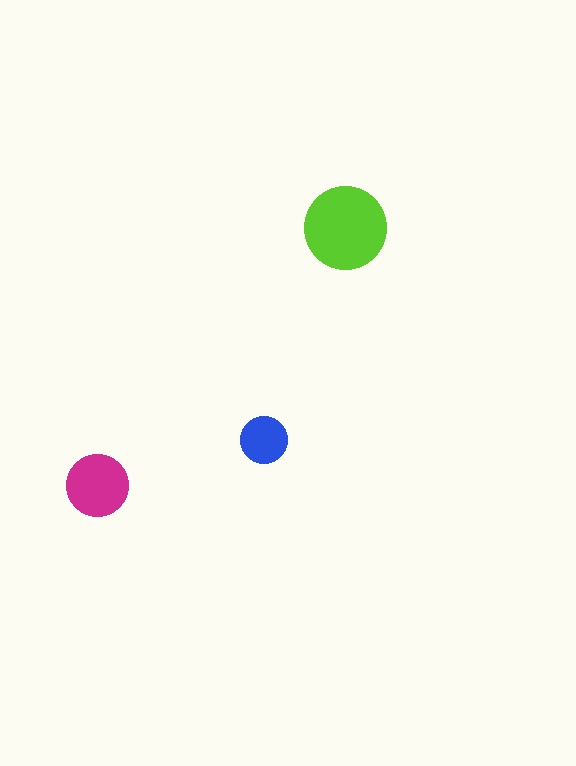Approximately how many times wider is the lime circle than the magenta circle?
About 1.5 times wider.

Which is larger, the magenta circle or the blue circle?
The magenta one.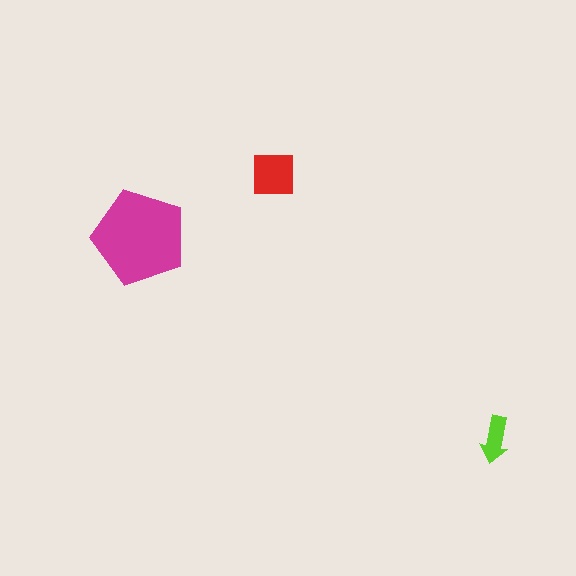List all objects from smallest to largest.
The lime arrow, the red square, the magenta pentagon.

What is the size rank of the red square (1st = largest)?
2nd.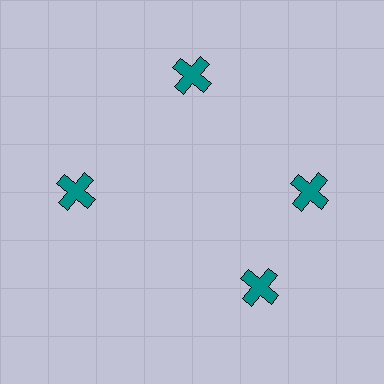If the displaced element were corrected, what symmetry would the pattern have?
It would have 4-fold rotational symmetry — the pattern would map onto itself every 90 degrees.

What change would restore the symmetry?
The symmetry would be restored by rotating it back into even spacing with its neighbors so that all 4 crosses sit at equal angles and equal distance from the center.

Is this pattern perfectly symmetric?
No. The 4 teal crosses are arranged in a ring, but one element near the 6 o'clock position is rotated out of alignment along the ring, breaking the 4-fold rotational symmetry.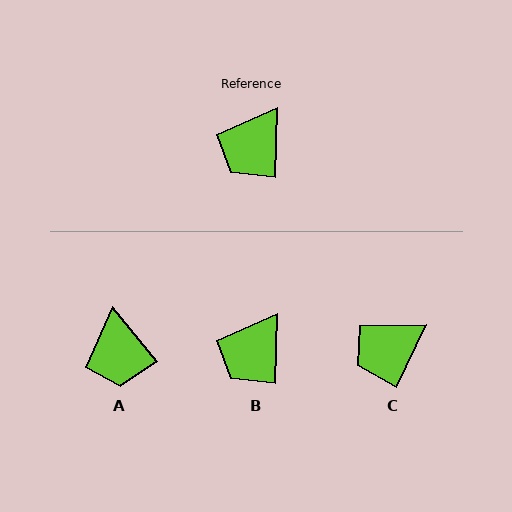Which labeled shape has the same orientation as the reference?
B.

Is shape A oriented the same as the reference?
No, it is off by about 42 degrees.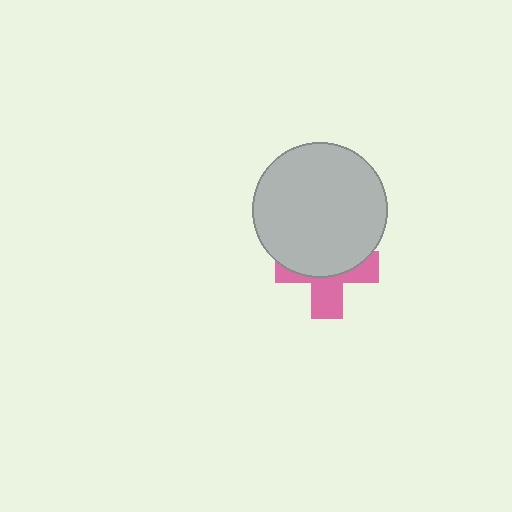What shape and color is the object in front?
The object in front is a light gray circle.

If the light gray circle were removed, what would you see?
You would see the complete pink cross.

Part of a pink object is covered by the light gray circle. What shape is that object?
It is a cross.